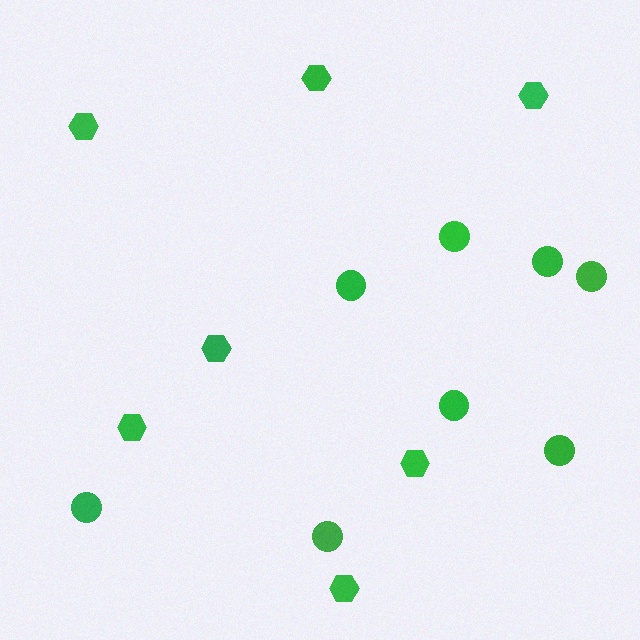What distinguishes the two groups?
There are 2 groups: one group of hexagons (7) and one group of circles (8).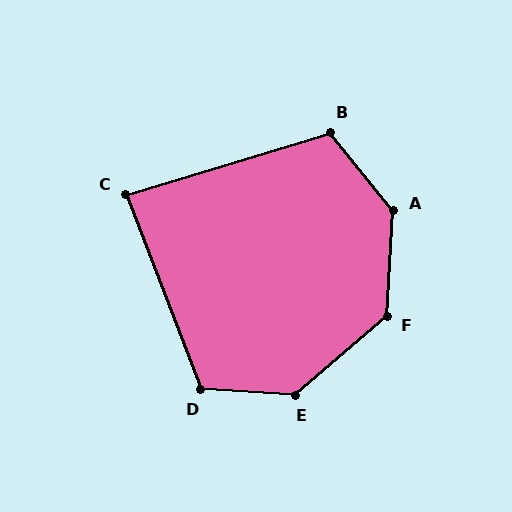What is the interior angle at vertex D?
Approximately 114 degrees (obtuse).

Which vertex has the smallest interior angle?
C, at approximately 86 degrees.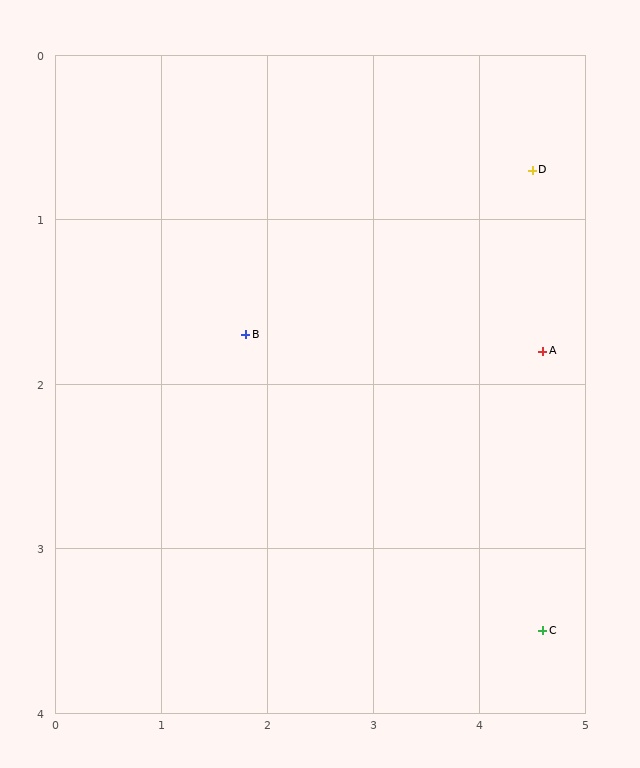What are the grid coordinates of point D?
Point D is at approximately (4.5, 0.7).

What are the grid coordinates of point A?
Point A is at approximately (4.6, 1.8).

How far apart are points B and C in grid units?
Points B and C are about 3.3 grid units apart.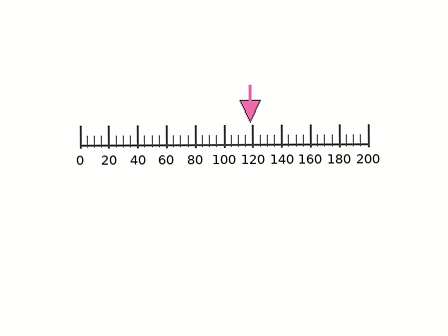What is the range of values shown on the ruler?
The ruler shows values from 0 to 200.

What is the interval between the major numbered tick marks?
The major tick marks are spaced 20 units apart.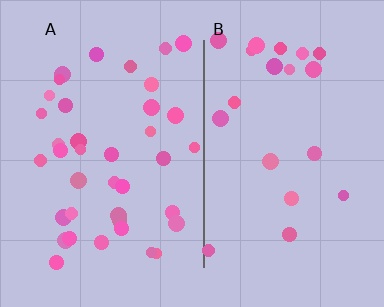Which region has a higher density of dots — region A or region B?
A (the left).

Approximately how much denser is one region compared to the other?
Approximately 1.9× — region A over region B.